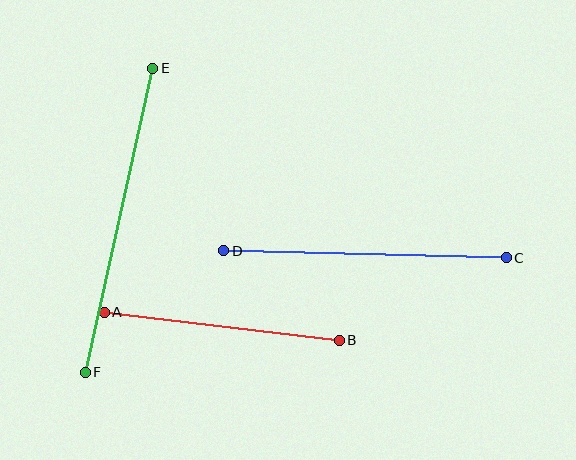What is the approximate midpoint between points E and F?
The midpoint is at approximately (119, 220) pixels.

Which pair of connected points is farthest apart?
Points E and F are farthest apart.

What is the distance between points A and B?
The distance is approximately 236 pixels.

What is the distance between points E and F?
The distance is approximately 311 pixels.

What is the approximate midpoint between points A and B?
The midpoint is at approximately (222, 326) pixels.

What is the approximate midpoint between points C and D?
The midpoint is at approximately (365, 254) pixels.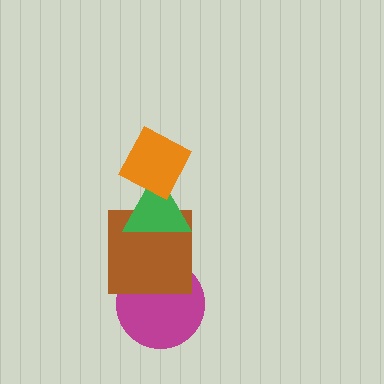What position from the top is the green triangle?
The green triangle is 2nd from the top.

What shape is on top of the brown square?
The green triangle is on top of the brown square.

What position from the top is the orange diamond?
The orange diamond is 1st from the top.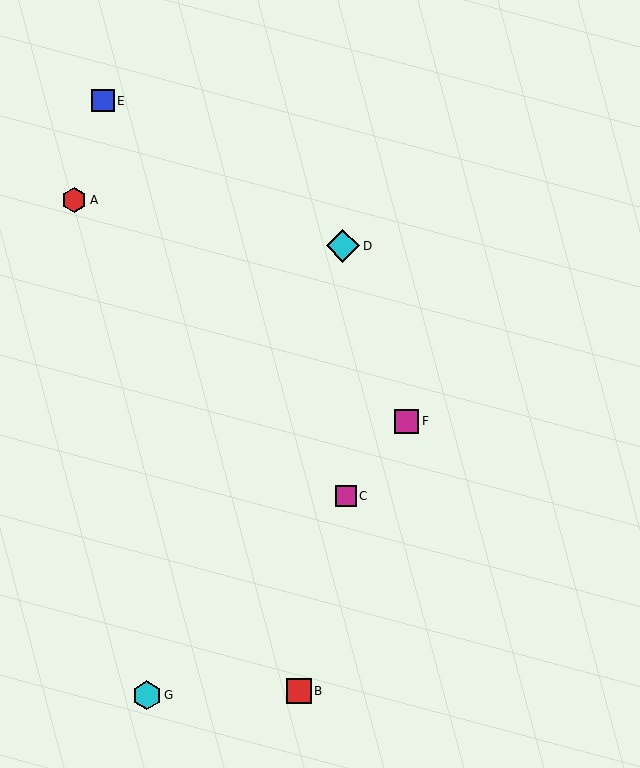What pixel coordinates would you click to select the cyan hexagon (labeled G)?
Click at (147, 695) to select the cyan hexagon G.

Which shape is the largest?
The cyan diamond (labeled D) is the largest.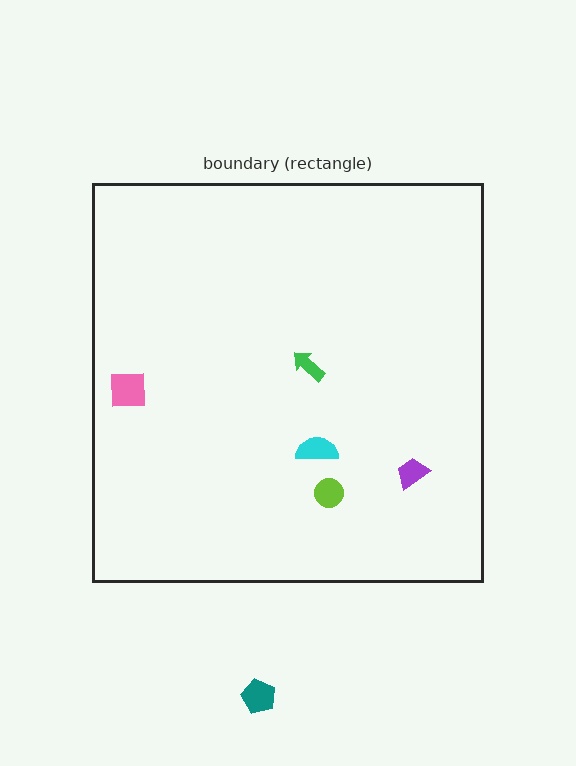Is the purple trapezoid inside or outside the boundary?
Inside.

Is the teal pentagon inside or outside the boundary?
Outside.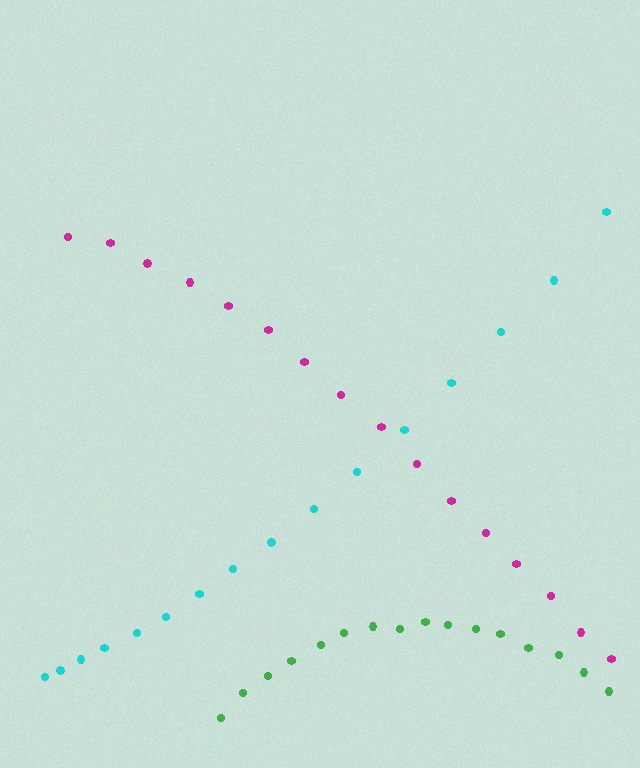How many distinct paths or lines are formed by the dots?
There are 3 distinct paths.